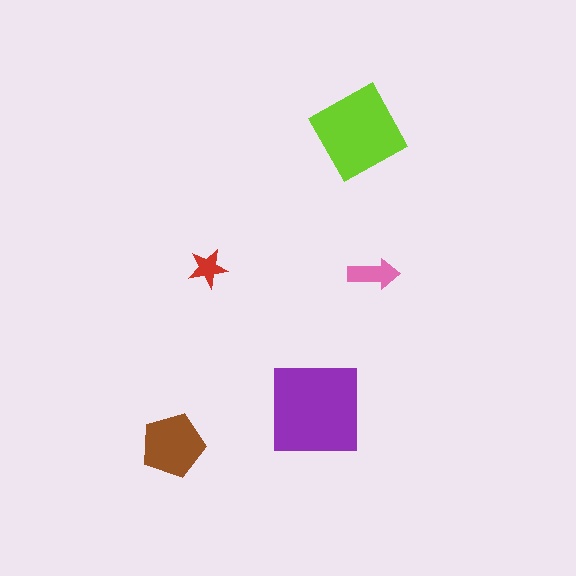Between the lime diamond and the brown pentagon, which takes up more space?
The lime diamond.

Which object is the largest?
The purple square.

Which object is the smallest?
The red star.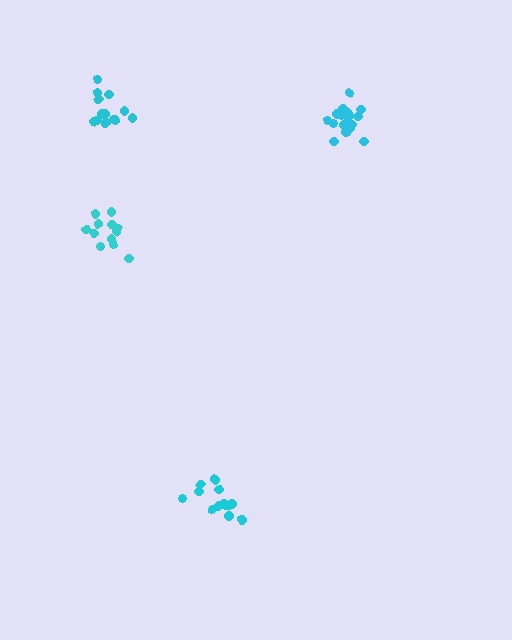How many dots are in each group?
Group 1: 18 dots, Group 2: 13 dots, Group 3: 12 dots, Group 4: 13 dots (56 total).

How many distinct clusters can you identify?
There are 4 distinct clusters.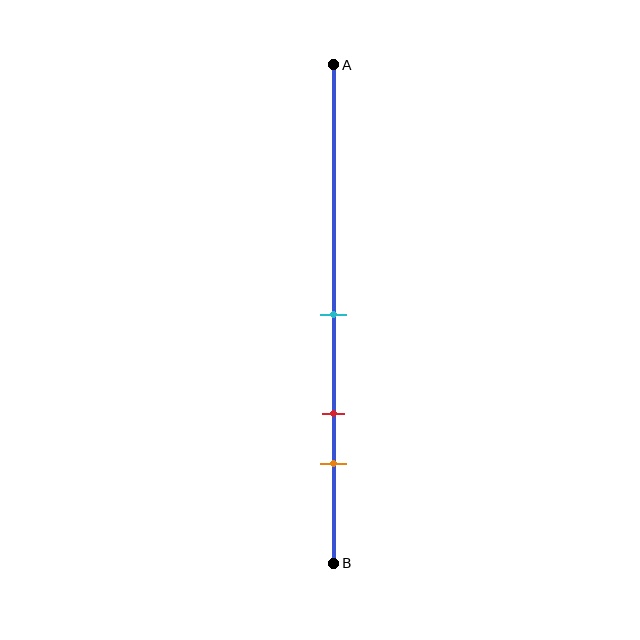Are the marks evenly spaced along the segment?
Yes, the marks are approximately evenly spaced.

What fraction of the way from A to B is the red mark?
The red mark is approximately 70% (0.7) of the way from A to B.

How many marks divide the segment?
There are 3 marks dividing the segment.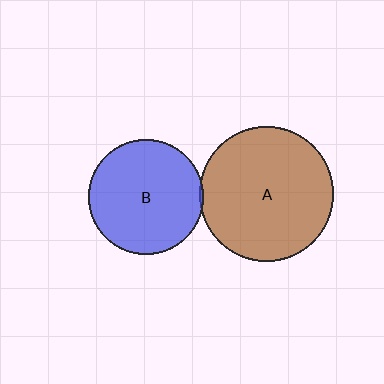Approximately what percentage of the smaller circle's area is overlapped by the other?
Approximately 5%.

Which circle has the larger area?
Circle A (brown).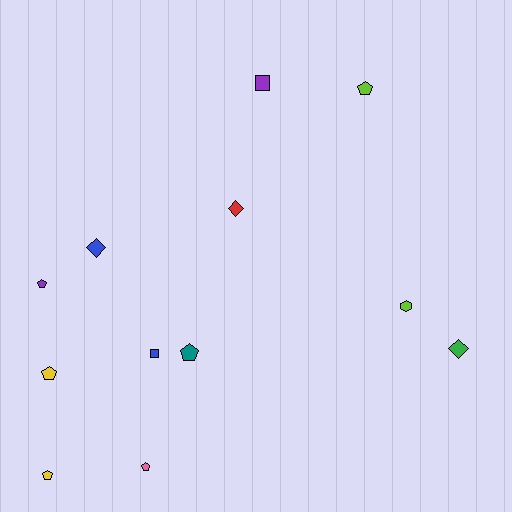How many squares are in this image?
There are 2 squares.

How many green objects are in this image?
There is 1 green object.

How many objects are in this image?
There are 12 objects.